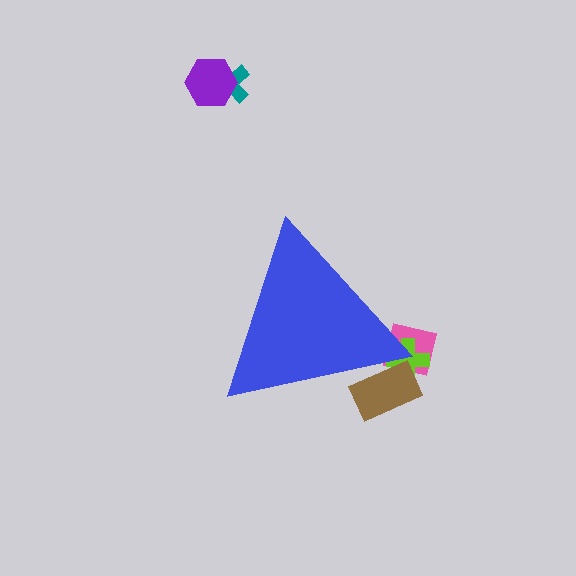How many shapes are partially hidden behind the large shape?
3 shapes are partially hidden.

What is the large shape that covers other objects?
A blue triangle.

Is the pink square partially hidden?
Yes, the pink square is partially hidden behind the blue triangle.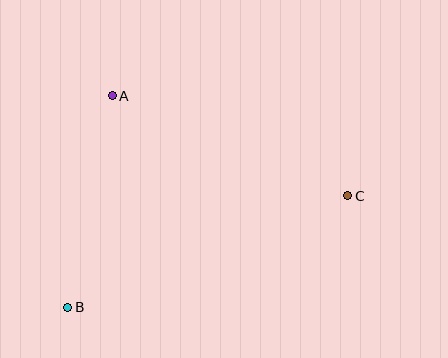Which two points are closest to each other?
Points A and B are closest to each other.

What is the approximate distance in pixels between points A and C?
The distance between A and C is approximately 256 pixels.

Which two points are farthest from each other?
Points B and C are farthest from each other.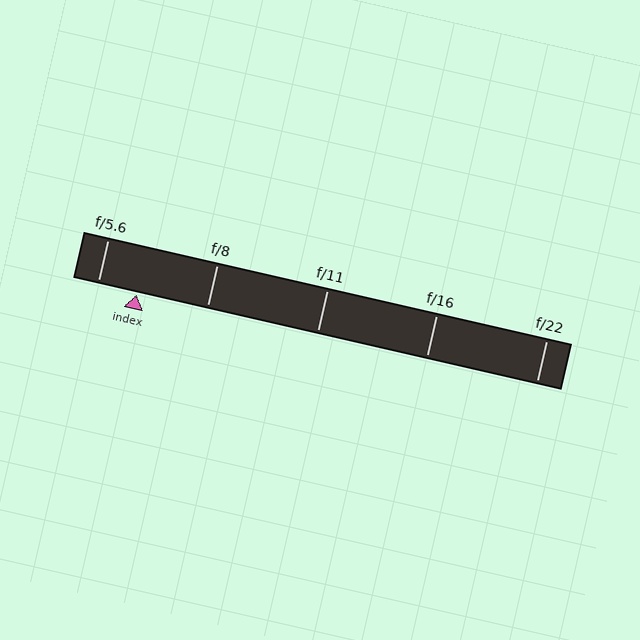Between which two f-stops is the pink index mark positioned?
The index mark is between f/5.6 and f/8.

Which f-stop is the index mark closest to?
The index mark is closest to f/5.6.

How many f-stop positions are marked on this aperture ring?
There are 5 f-stop positions marked.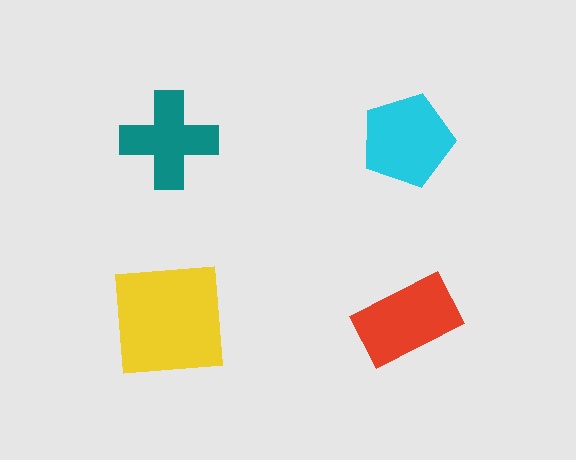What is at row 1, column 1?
A teal cross.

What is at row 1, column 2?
A cyan pentagon.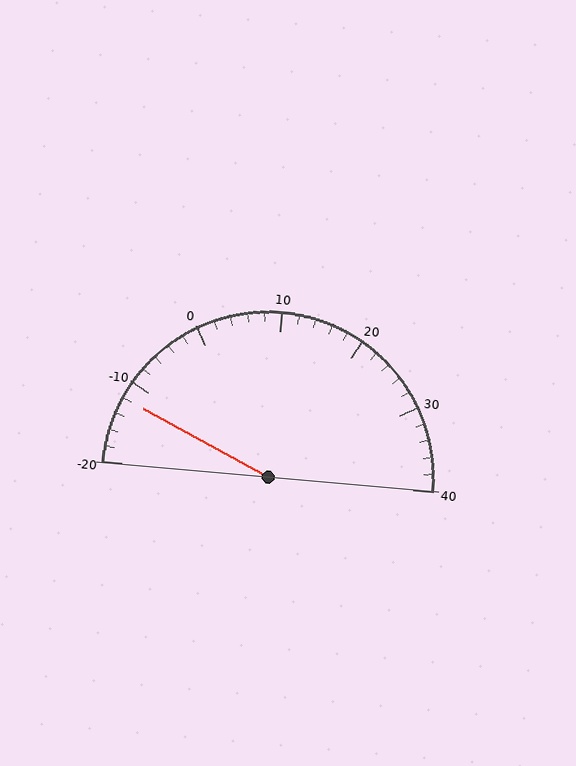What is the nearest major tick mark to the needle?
The nearest major tick mark is -10.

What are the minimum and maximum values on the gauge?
The gauge ranges from -20 to 40.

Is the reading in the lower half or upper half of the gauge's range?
The reading is in the lower half of the range (-20 to 40).